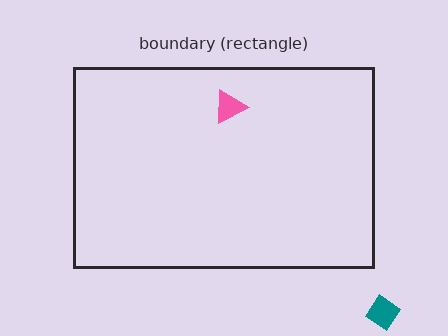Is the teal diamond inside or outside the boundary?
Outside.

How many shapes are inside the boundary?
1 inside, 1 outside.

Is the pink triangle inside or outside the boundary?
Inside.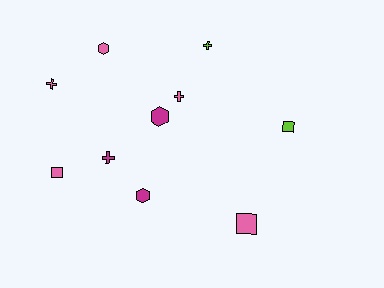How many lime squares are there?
There is 1 lime square.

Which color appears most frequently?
Pink, with 5 objects.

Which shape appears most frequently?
Cross, with 4 objects.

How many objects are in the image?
There are 10 objects.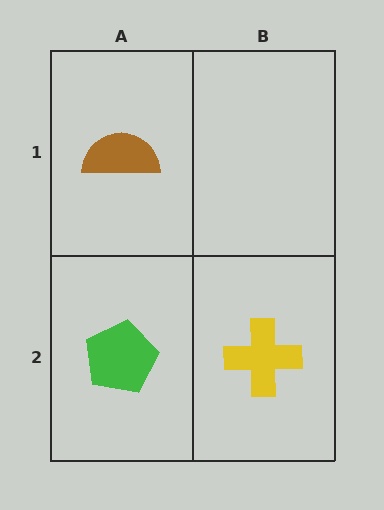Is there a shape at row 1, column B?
No, that cell is empty.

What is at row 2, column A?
A green pentagon.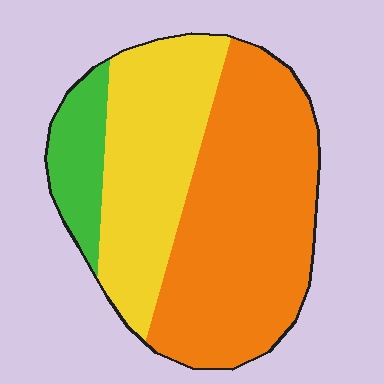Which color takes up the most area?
Orange, at roughly 55%.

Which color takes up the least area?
Green, at roughly 10%.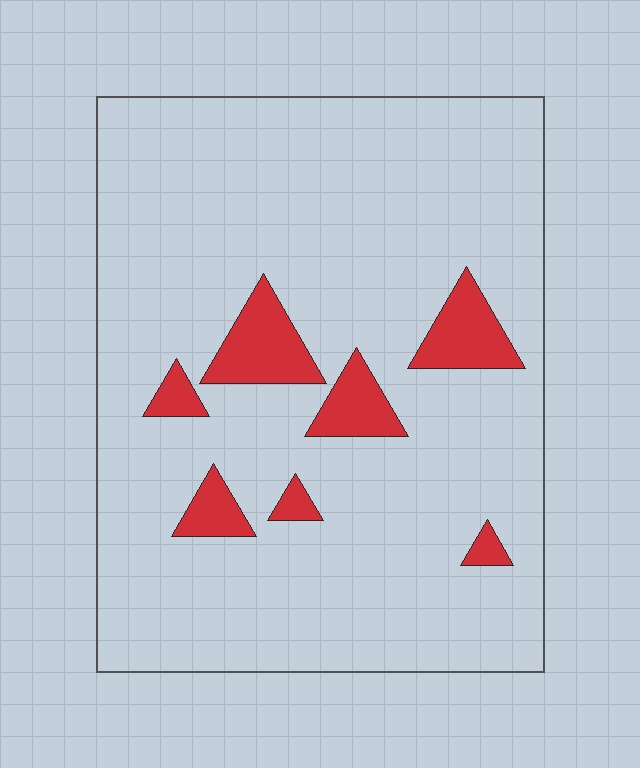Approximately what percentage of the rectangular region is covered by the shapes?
Approximately 10%.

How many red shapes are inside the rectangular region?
7.